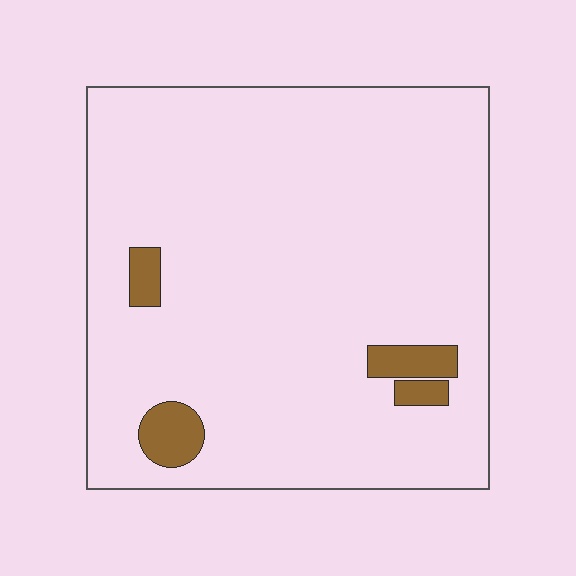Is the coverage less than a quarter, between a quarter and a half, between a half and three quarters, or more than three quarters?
Less than a quarter.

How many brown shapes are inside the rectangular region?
4.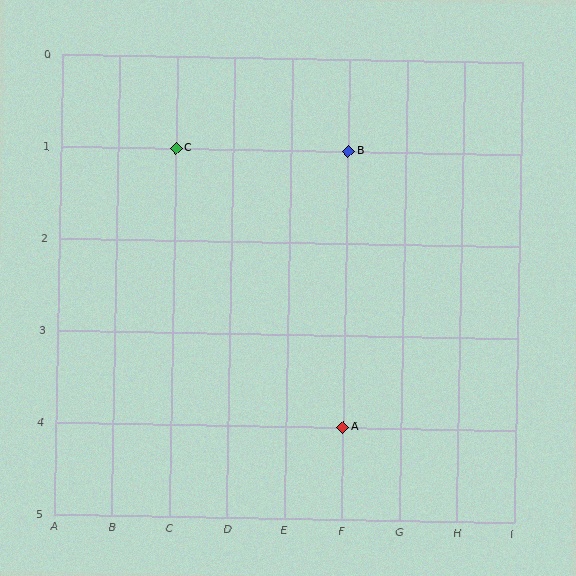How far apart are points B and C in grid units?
Points B and C are 3 columns apart.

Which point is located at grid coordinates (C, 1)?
Point C is at (C, 1).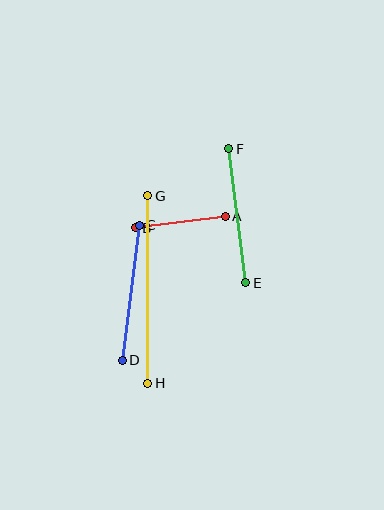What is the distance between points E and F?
The distance is approximately 135 pixels.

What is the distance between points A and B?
The distance is approximately 90 pixels.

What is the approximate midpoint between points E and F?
The midpoint is at approximately (237, 216) pixels.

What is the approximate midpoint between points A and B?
The midpoint is at approximately (180, 222) pixels.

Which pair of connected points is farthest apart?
Points G and H are farthest apart.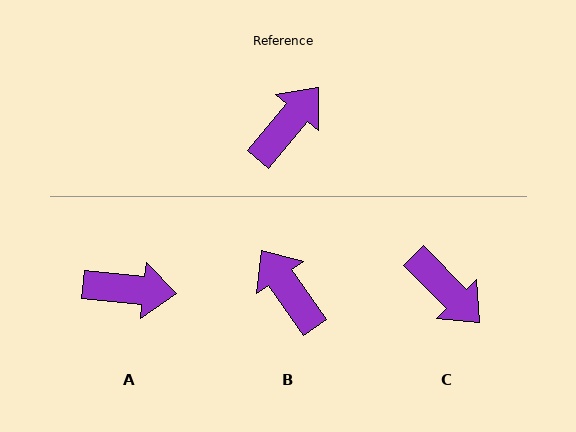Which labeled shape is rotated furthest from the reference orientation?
C, about 95 degrees away.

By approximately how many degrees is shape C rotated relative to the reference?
Approximately 95 degrees clockwise.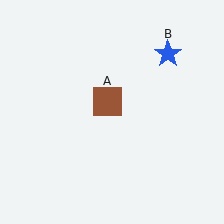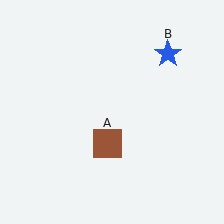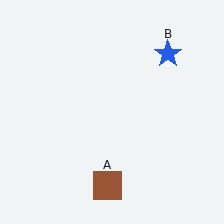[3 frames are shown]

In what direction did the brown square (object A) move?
The brown square (object A) moved down.